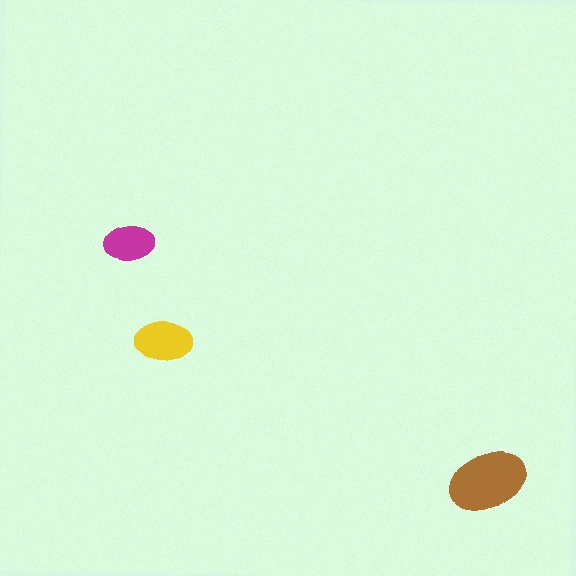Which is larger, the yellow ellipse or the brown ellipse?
The brown one.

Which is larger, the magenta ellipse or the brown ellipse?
The brown one.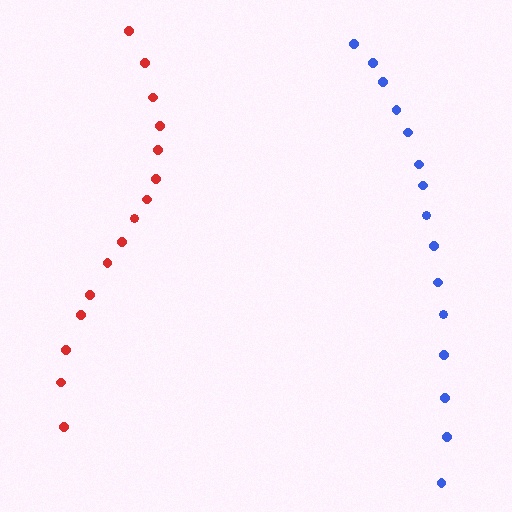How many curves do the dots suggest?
There are 2 distinct paths.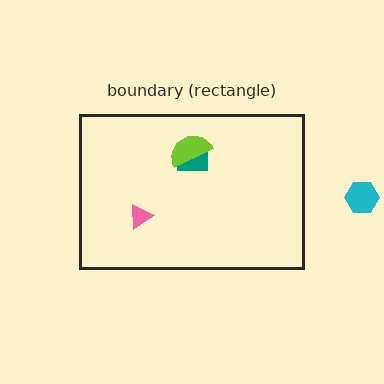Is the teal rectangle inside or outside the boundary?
Inside.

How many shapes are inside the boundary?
3 inside, 1 outside.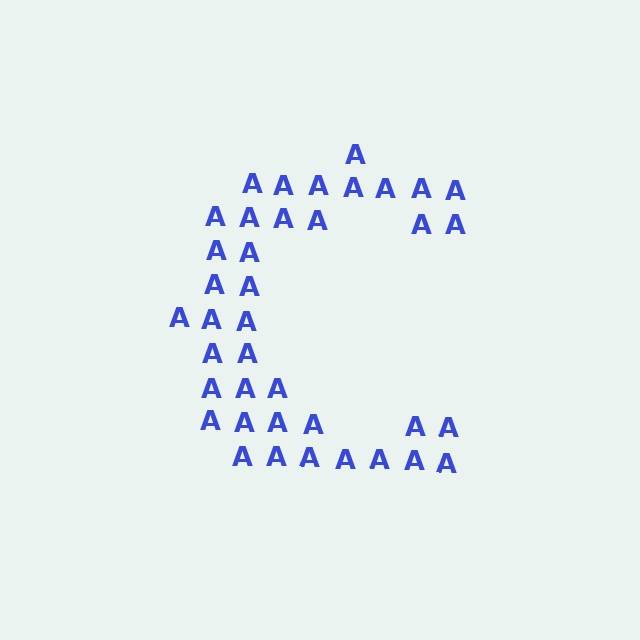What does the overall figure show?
The overall figure shows the letter C.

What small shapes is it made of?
It is made of small letter A's.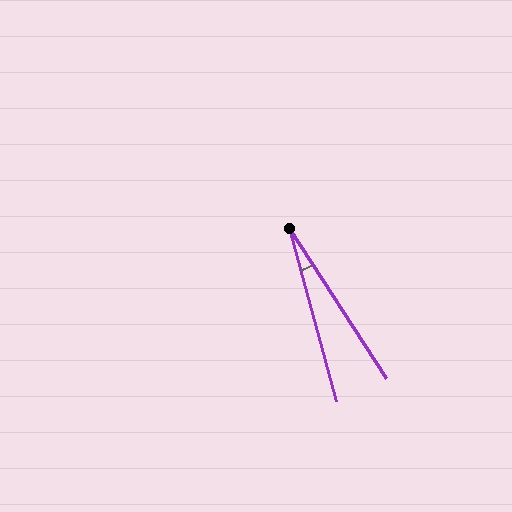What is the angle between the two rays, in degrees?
Approximately 18 degrees.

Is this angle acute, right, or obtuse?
It is acute.